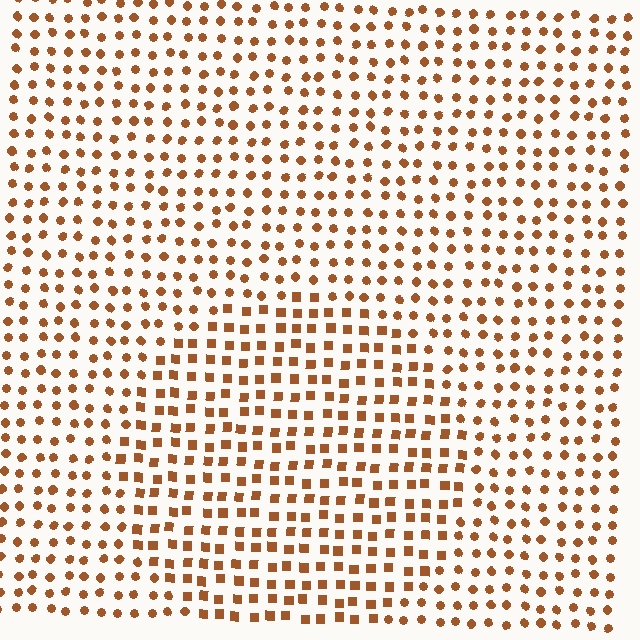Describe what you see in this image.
The image is filled with small brown elements arranged in a uniform grid. A circle-shaped region contains squares, while the surrounding area contains circles. The boundary is defined purely by the change in element shape.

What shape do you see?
I see a circle.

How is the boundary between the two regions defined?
The boundary is defined by a change in element shape: squares inside vs. circles outside. All elements share the same color and spacing.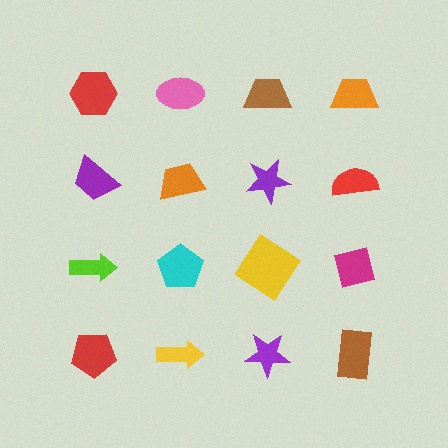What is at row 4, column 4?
A brown rectangle.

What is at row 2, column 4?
A red semicircle.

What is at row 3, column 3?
A yellow diamond.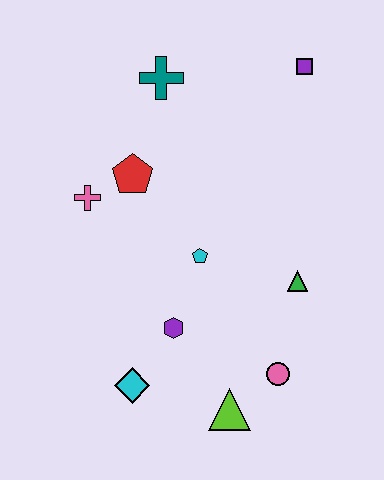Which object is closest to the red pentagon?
The pink cross is closest to the red pentagon.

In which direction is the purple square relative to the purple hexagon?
The purple square is above the purple hexagon.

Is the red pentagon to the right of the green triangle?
No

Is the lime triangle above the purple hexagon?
No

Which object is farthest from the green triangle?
The teal cross is farthest from the green triangle.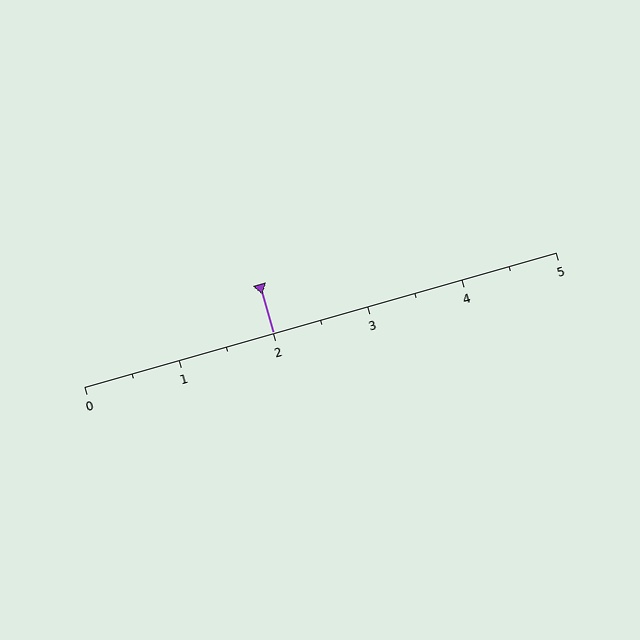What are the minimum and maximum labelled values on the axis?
The axis runs from 0 to 5.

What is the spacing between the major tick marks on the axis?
The major ticks are spaced 1 apart.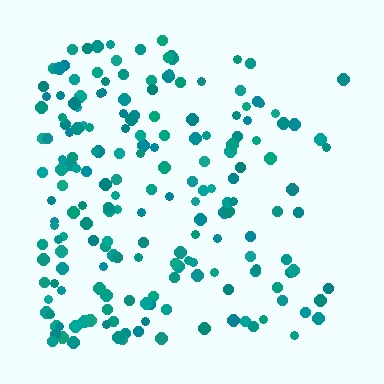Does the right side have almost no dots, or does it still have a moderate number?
Still a moderate number, just noticeably fewer than the left.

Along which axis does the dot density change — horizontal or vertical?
Horizontal.